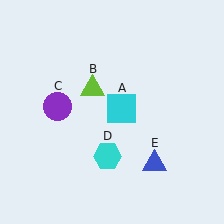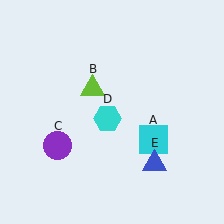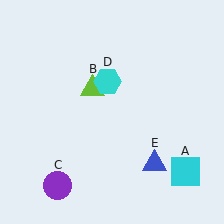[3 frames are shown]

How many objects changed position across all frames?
3 objects changed position: cyan square (object A), purple circle (object C), cyan hexagon (object D).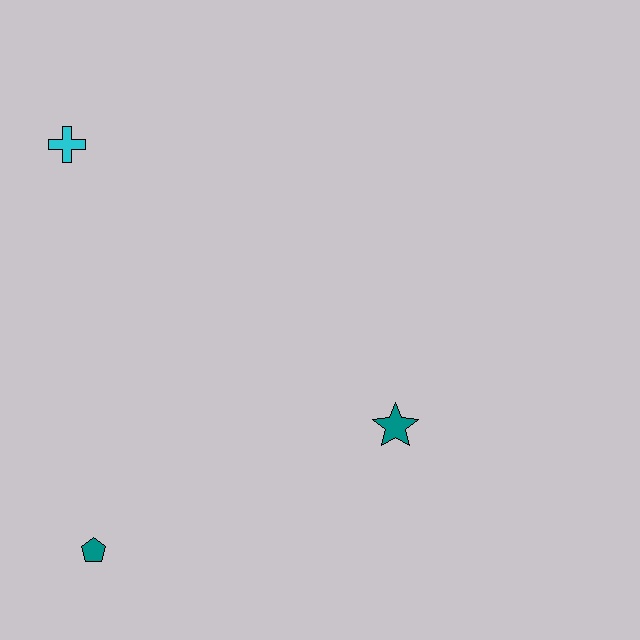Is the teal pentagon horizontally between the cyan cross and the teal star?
Yes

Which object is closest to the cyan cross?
The teal pentagon is closest to the cyan cross.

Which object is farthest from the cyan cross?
The teal star is farthest from the cyan cross.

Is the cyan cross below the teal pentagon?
No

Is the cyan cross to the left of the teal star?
Yes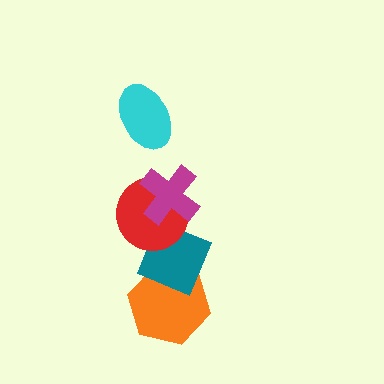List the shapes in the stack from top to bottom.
From top to bottom: the cyan ellipse, the magenta cross, the red circle, the teal diamond, the orange hexagon.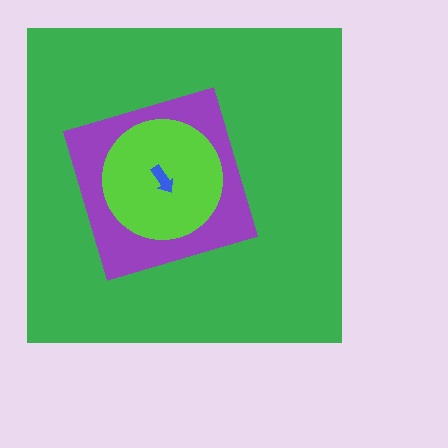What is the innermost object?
The blue arrow.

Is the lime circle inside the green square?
Yes.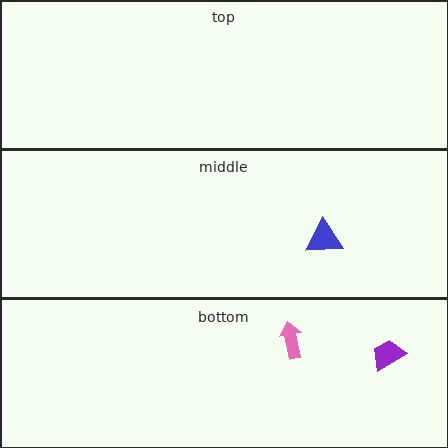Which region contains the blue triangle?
The middle region.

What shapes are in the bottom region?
The pink arrow, the purple trapezoid.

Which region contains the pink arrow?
The bottom region.